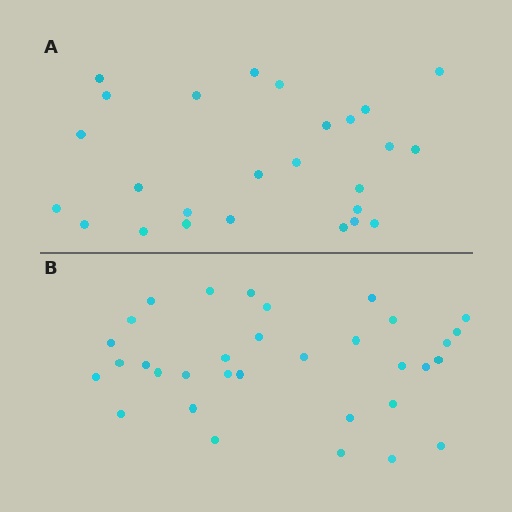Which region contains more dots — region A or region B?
Region B (the bottom region) has more dots.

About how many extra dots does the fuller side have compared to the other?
Region B has roughly 8 or so more dots than region A.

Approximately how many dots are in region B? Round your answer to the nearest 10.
About 30 dots. (The exact count is 33, which rounds to 30.)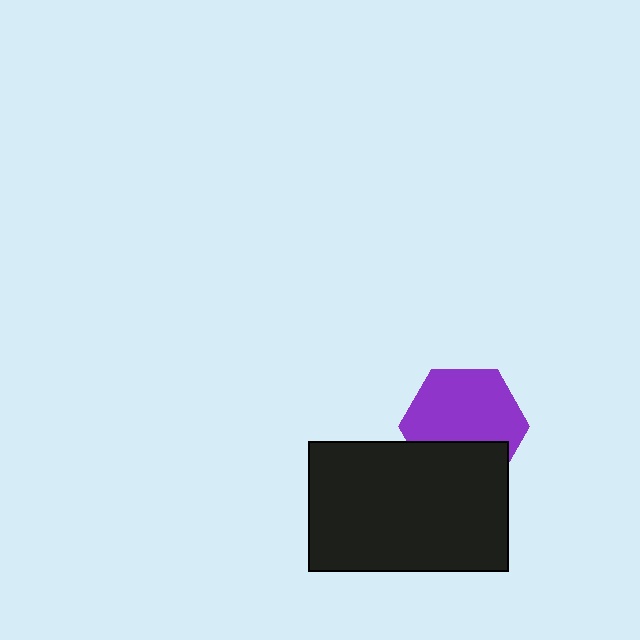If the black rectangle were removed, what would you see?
You would see the complete purple hexagon.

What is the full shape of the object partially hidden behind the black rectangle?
The partially hidden object is a purple hexagon.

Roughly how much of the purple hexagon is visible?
Most of it is visible (roughly 68%).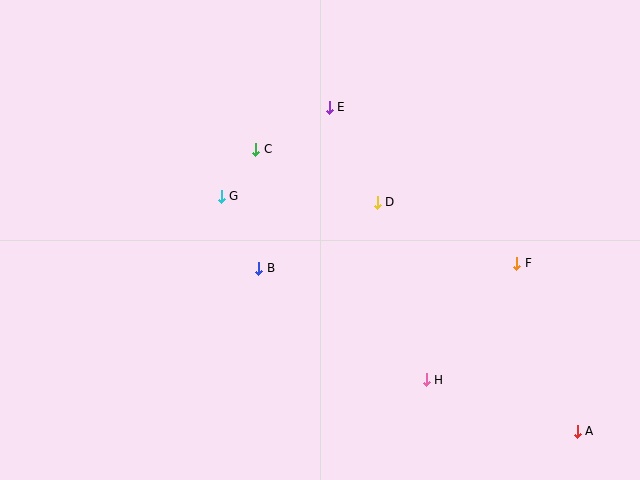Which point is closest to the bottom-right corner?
Point A is closest to the bottom-right corner.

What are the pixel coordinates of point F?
Point F is at (516, 263).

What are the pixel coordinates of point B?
Point B is at (259, 268).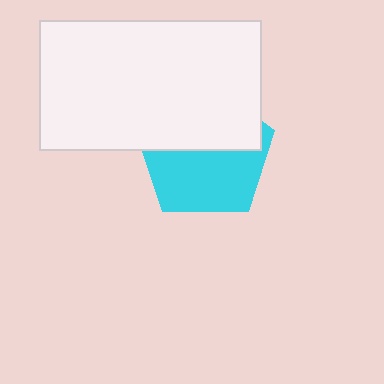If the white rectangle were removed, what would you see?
You would see the complete cyan pentagon.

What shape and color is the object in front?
The object in front is a white rectangle.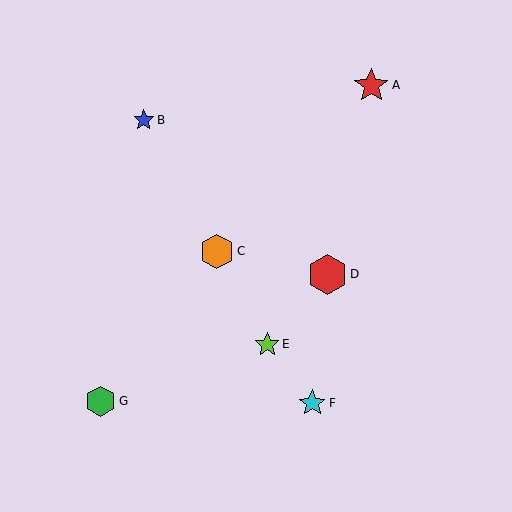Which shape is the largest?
The red hexagon (labeled D) is the largest.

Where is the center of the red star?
The center of the red star is at (371, 85).